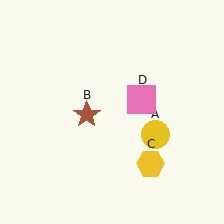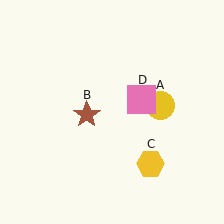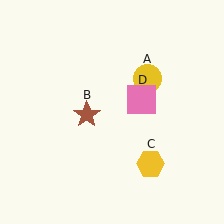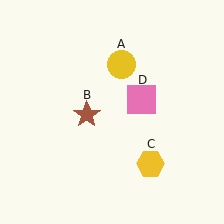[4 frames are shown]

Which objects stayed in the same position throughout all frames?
Brown star (object B) and yellow hexagon (object C) and pink square (object D) remained stationary.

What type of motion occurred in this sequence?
The yellow circle (object A) rotated counterclockwise around the center of the scene.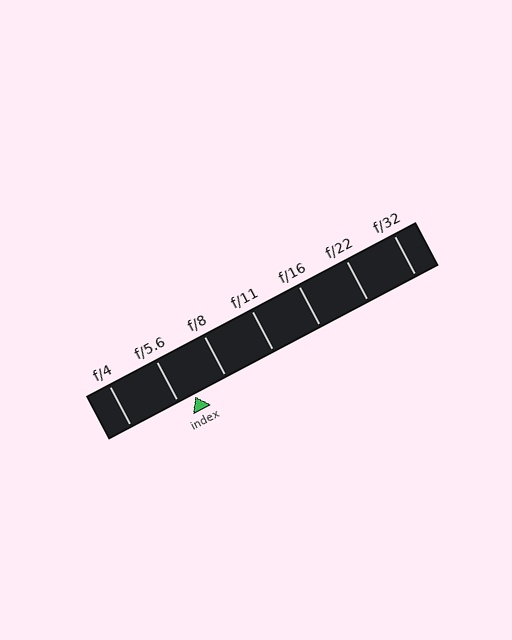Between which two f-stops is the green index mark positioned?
The index mark is between f/5.6 and f/8.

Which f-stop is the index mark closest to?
The index mark is closest to f/5.6.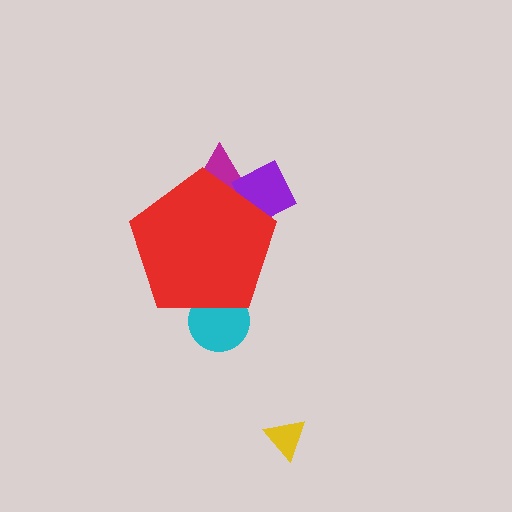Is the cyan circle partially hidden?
Yes, the cyan circle is partially hidden behind the red pentagon.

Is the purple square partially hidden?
Yes, the purple square is partially hidden behind the red pentagon.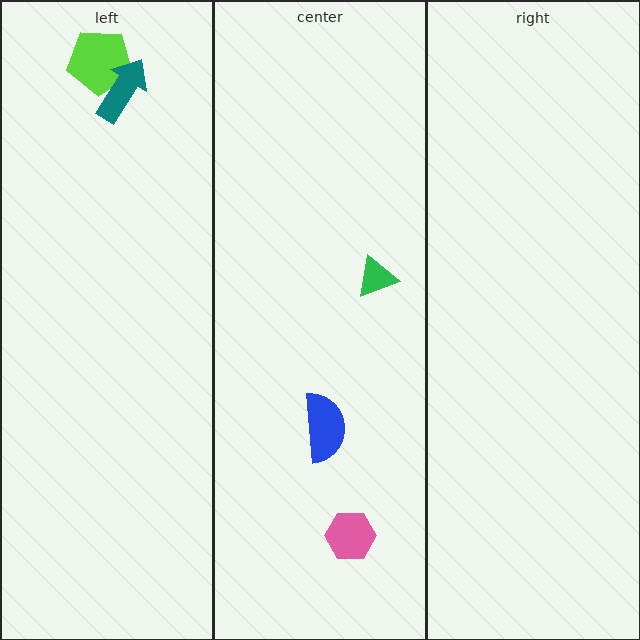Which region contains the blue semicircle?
The center region.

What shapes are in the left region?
The lime pentagon, the teal arrow.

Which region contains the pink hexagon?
The center region.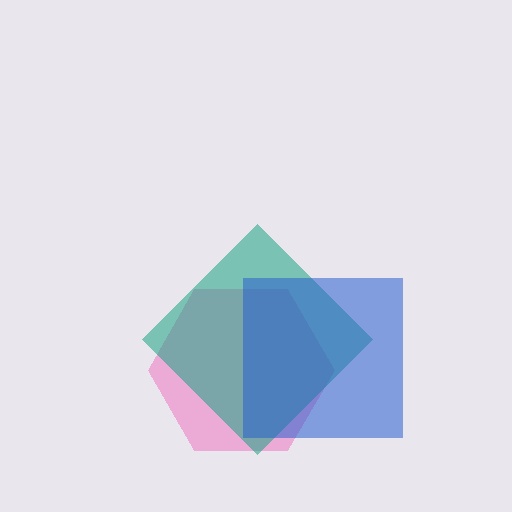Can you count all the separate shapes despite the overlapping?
Yes, there are 3 separate shapes.